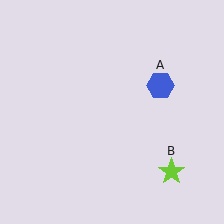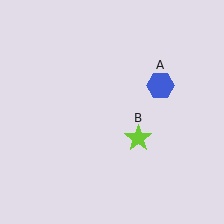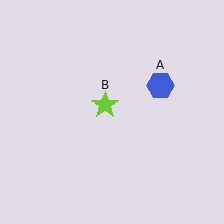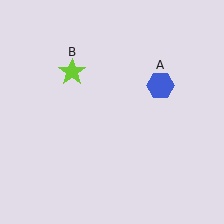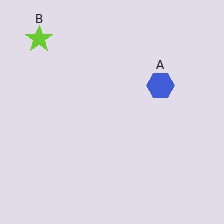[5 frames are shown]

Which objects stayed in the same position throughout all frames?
Blue hexagon (object A) remained stationary.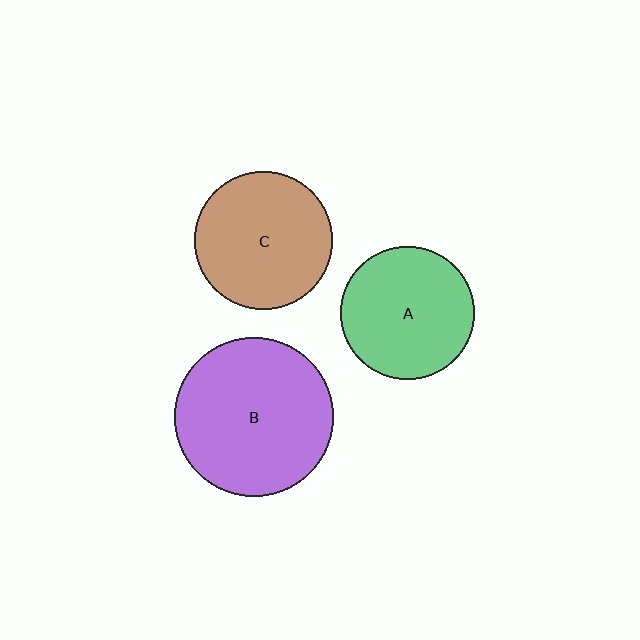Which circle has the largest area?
Circle B (purple).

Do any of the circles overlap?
No, none of the circles overlap.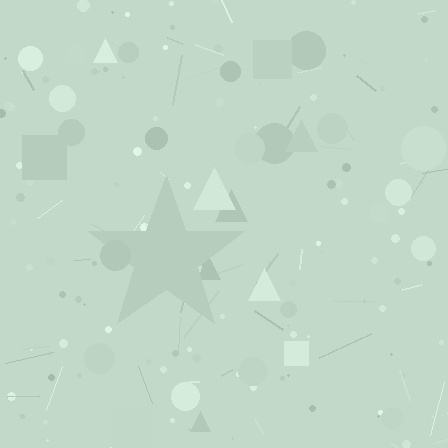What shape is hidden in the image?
A star is hidden in the image.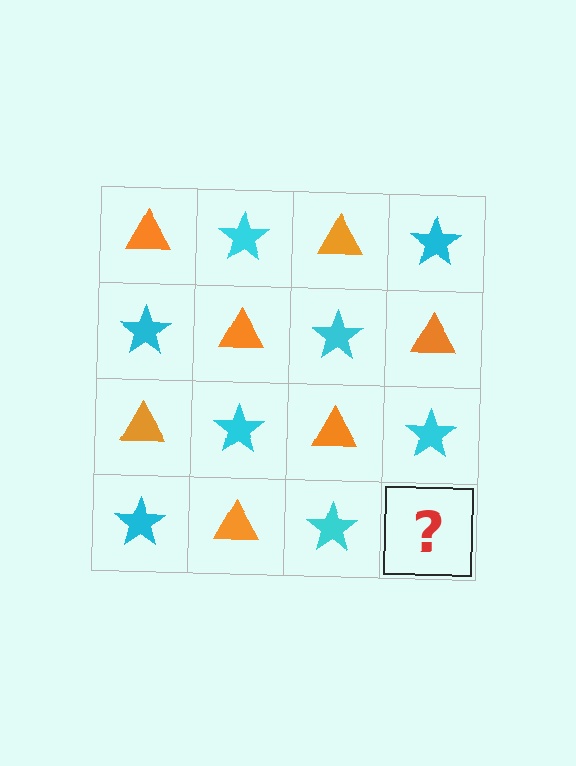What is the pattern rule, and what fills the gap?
The rule is that it alternates orange triangle and cyan star in a checkerboard pattern. The gap should be filled with an orange triangle.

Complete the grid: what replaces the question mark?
The question mark should be replaced with an orange triangle.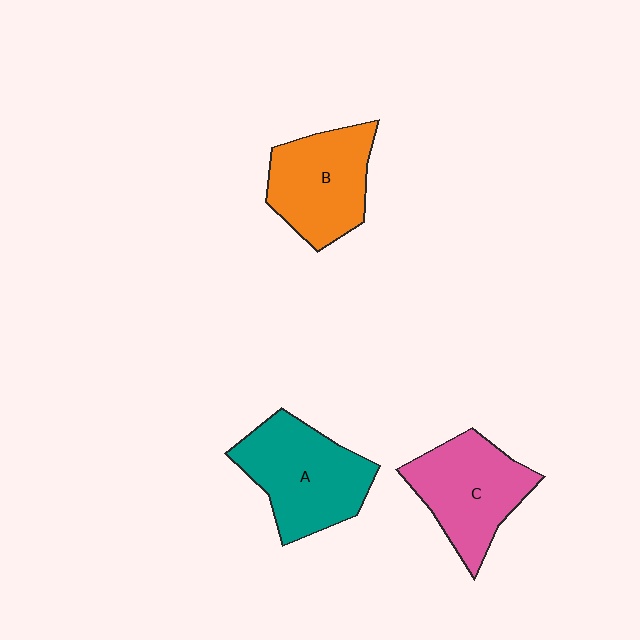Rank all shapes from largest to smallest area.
From largest to smallest: A (teal), C (pink), B (orange).